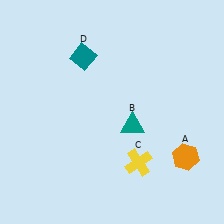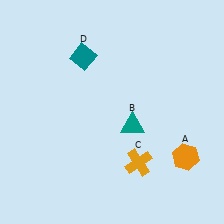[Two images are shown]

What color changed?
The cross (C) changed from yellow in Image 1 to orange in Image 2.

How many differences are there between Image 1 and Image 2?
There is 1 difference between the two images.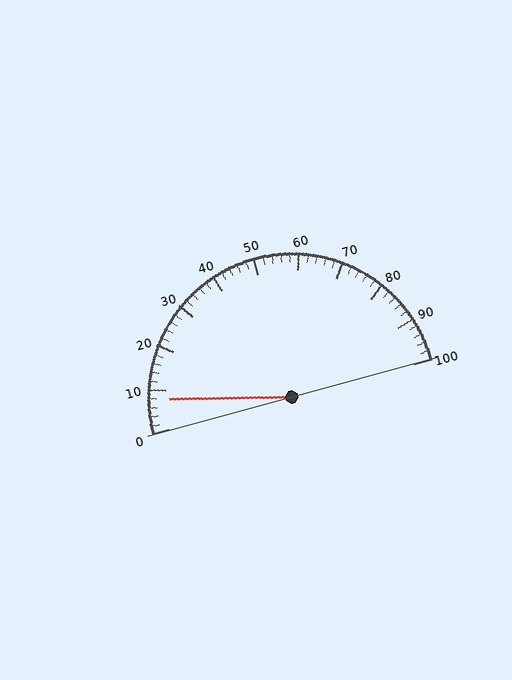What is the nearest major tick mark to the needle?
The nearest major tick mark is 10.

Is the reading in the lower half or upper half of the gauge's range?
The reading is in the lower half of the range (0 to 100).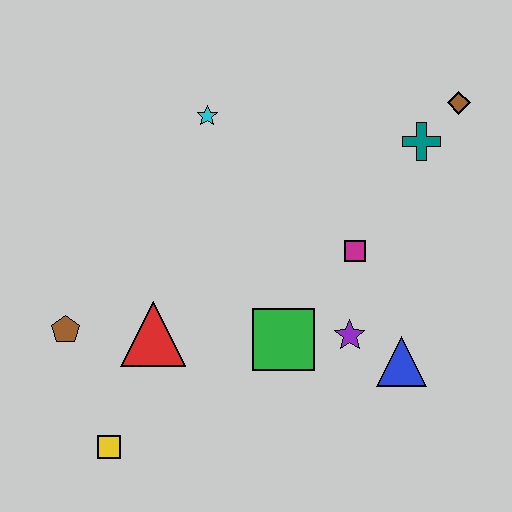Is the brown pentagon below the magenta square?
Yes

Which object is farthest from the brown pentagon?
The brown diamond is farthest from the brown pentagon.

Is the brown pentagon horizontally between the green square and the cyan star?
No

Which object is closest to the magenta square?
The purple star is closest to the magenta square.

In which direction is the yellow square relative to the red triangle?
The yellow square is below the red triangle.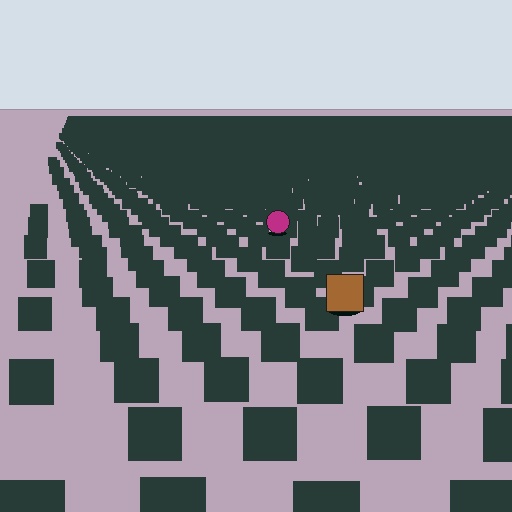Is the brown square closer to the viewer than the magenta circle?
Yes. The brown square is closer — you can tell from the texture gradient: the ground texture is coarser near it.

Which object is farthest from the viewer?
The magenta circle is farthest from the viewer. It appears smaller and the ground texture around it is denser.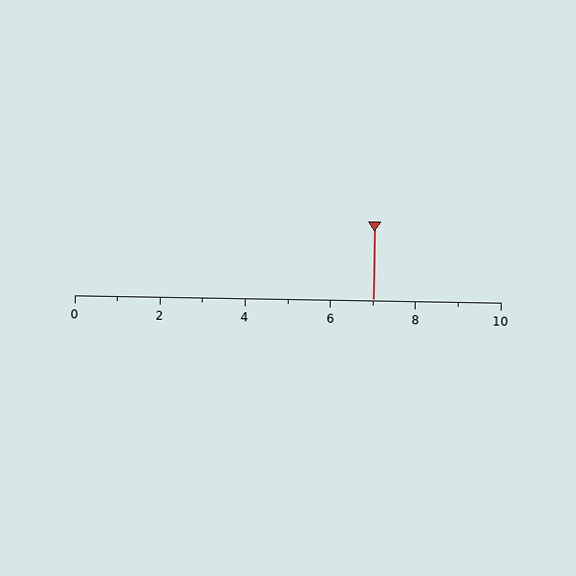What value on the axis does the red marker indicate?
The marker indicates approximately 7.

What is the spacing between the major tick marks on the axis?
The major ticks are spaced 2 apart.